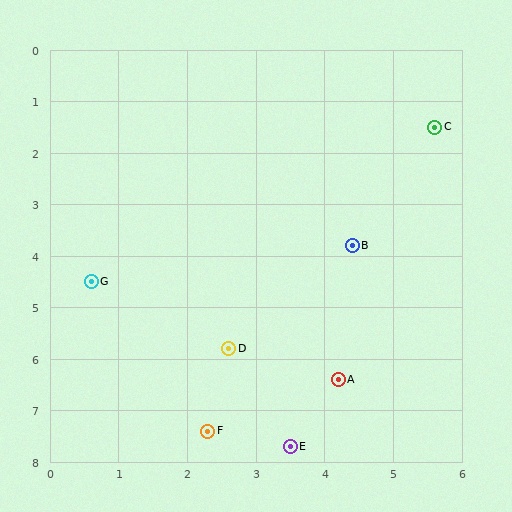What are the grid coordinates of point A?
Point A is at approximately (4.2, 6.4).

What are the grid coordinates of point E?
Point E is at approximately (3.5, 7.7).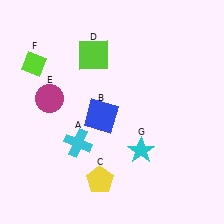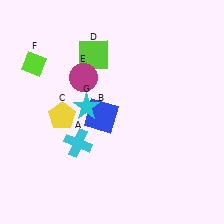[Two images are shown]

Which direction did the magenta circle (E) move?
The magenta circle (E) moved right.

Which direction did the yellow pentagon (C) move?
The yellow pentagon (C) moved up.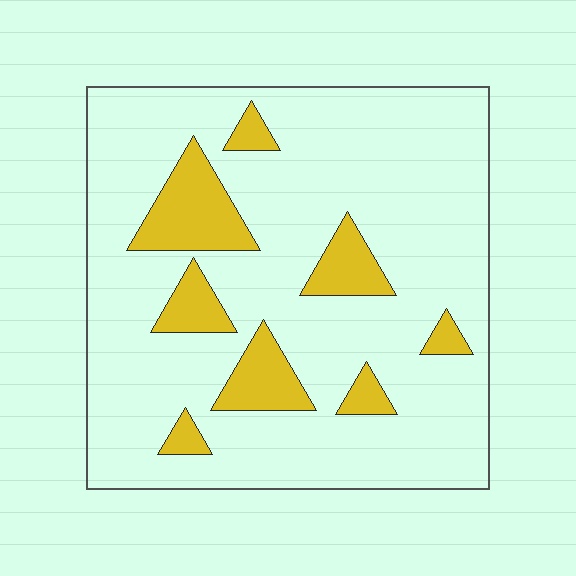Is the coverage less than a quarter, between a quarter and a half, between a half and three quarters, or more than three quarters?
Less than a quarter.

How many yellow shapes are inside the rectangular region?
8.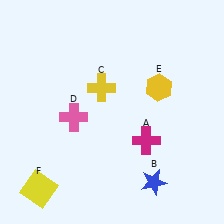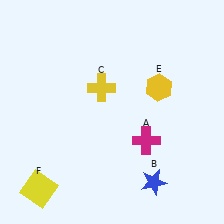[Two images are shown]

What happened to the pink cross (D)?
The pink cross (D) was removed in Image 2. It was in the bottom-left area of Image 1.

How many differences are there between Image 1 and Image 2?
There is 1 difference between the two images.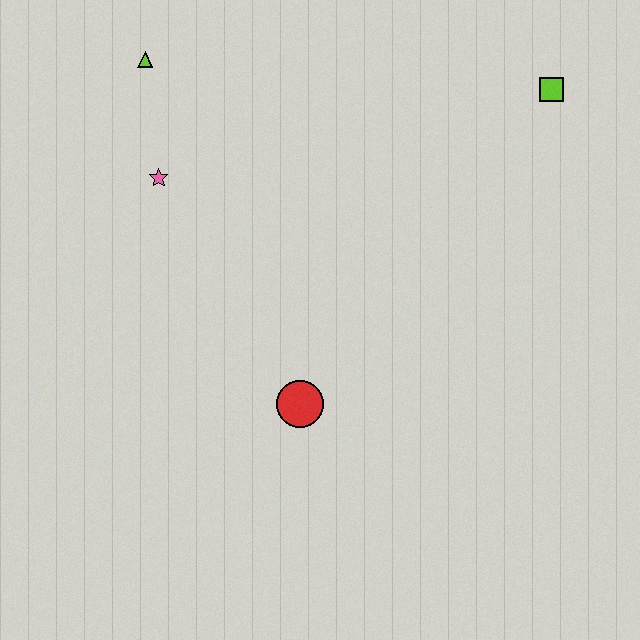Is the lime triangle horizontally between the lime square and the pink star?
No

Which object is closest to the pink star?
The lime triangle is closest to the pink star.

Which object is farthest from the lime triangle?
The lime square is farthest from the lime triangle.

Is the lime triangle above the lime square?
Yes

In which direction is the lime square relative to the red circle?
The lime square is above the red circle.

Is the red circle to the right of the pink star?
Yes